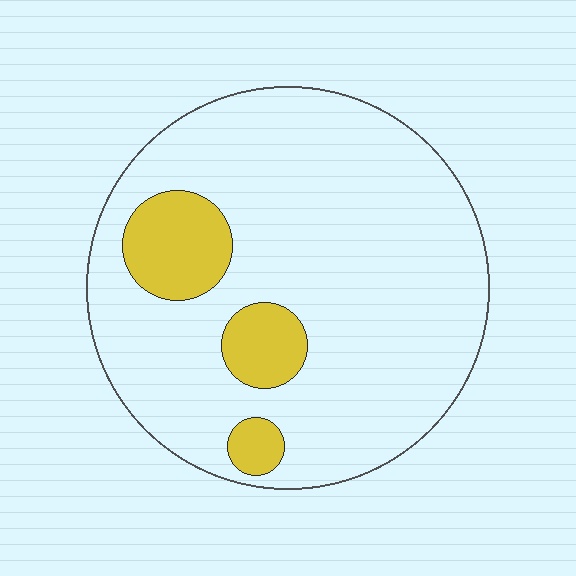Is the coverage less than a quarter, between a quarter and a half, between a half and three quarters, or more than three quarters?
Less than a quarter.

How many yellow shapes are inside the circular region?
3.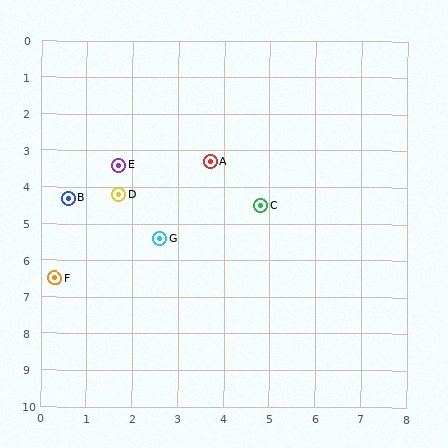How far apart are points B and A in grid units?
Points B and A are about 3.3 grid units apart.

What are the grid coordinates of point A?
Point A is at approximately (3.7, 3.3).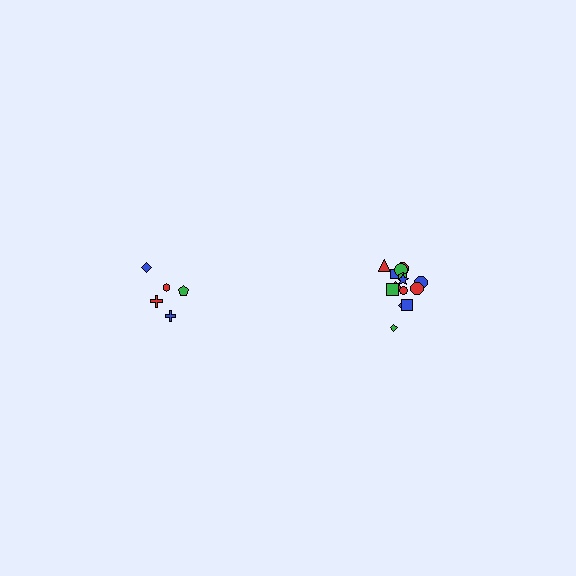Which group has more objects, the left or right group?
The right group.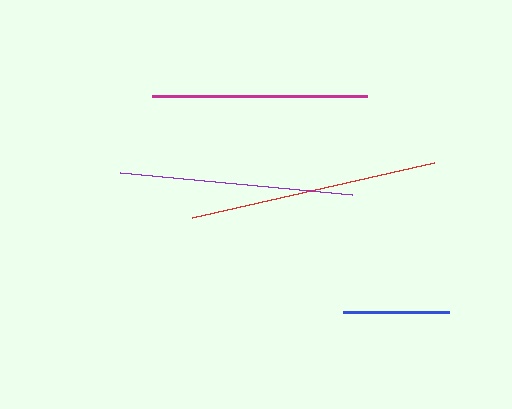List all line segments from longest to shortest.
From longest to shortest: red, purple, magenta, blue.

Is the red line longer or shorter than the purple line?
The red line is longer than the purple line.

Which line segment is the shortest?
The blue line is the shortest at approximately 106 pixels.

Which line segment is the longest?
The red line is the longest at approximately 248 pixels.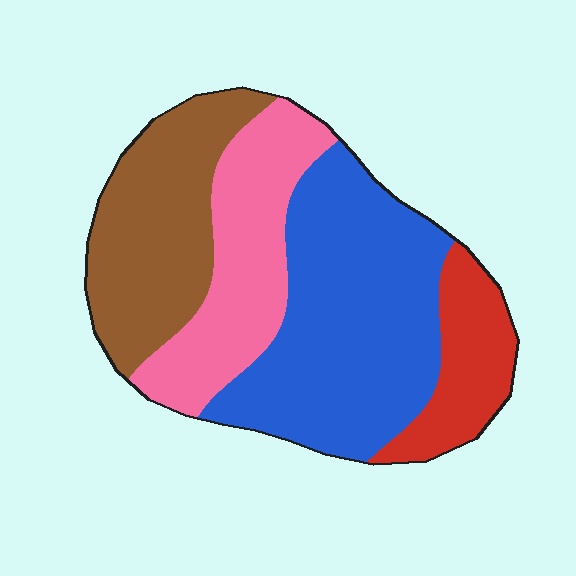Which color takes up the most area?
Blue, at roughly 40%.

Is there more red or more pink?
Pink.